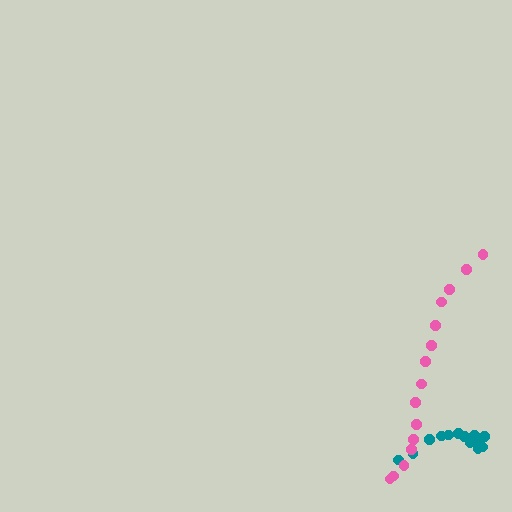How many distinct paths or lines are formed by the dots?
There are 2 distinct paths.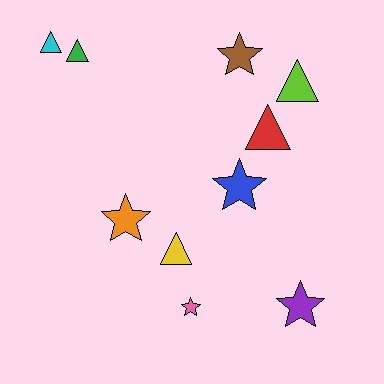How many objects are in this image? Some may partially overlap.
There are 10 objects.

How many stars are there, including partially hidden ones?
There are 5 stars.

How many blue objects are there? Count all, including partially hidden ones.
There is 1 blue object.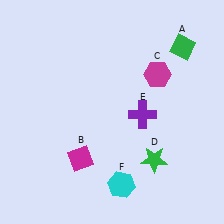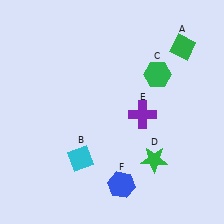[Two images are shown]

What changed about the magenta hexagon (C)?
In Image 1, C is magenta. In Image 2, it changed to green.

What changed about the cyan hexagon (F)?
In Image 1, F is cyan. In Image 2, it changed to blue.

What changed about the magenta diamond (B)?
In Image 1, B is magenta. In Image 2, it changed to cyan.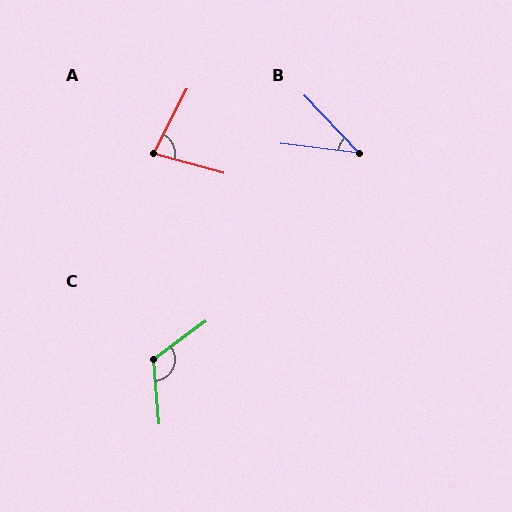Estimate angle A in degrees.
Approximately 77 degrees.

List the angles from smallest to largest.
B (40°), A (77°), C (122°).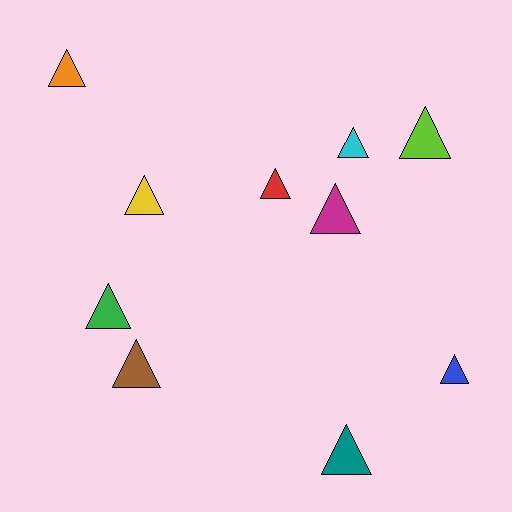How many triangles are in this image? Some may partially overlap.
There are 10 triangles.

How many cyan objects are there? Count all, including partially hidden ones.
There is 1 cyan object.